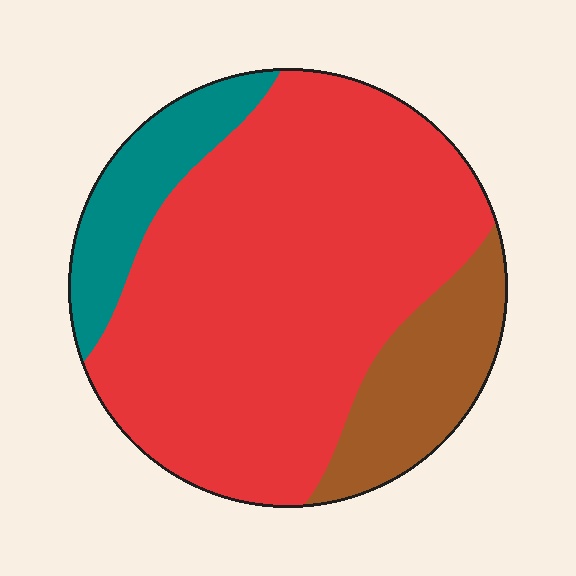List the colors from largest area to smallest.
From largest to smallest: red, brown, teal.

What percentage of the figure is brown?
Brown takes up about one sixth (1/6) of the figure.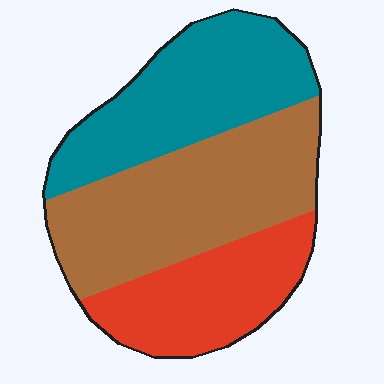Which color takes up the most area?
Brown, at roughly 40%.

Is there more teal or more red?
Teal.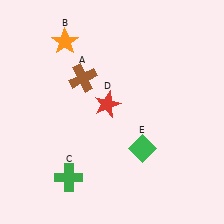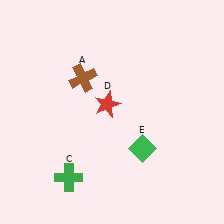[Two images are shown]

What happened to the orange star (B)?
The orange star (B) was removed in Image 2. It was in the top-left area of Image 1.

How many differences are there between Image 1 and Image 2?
There is 1 difference between the two images.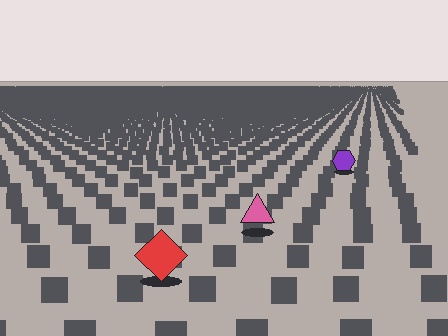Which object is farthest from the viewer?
The purple hexagon is farthest from the viewer. It appears smaller and the ground texture around it is denser.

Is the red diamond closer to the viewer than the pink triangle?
Yes. The red diamond is closer — you can tell from the texture gradient: the ground texture is coarser near it.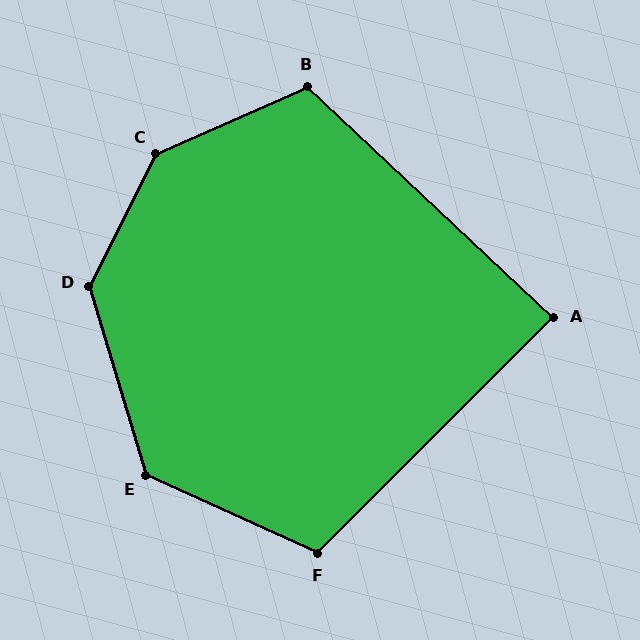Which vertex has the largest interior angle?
C, at approximately 141 degrees.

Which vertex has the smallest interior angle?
A, at approximately 88 degrees.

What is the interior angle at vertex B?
Approximately 113 degrees (obtuse).